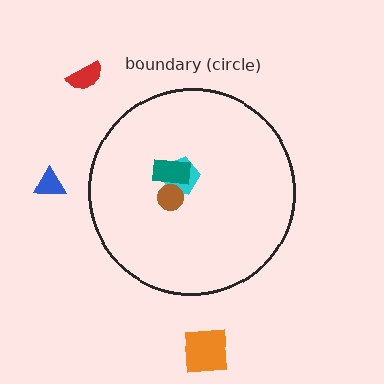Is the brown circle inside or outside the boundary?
Inside.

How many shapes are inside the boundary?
3 inside, 3 outside.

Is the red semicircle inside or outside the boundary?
Outside.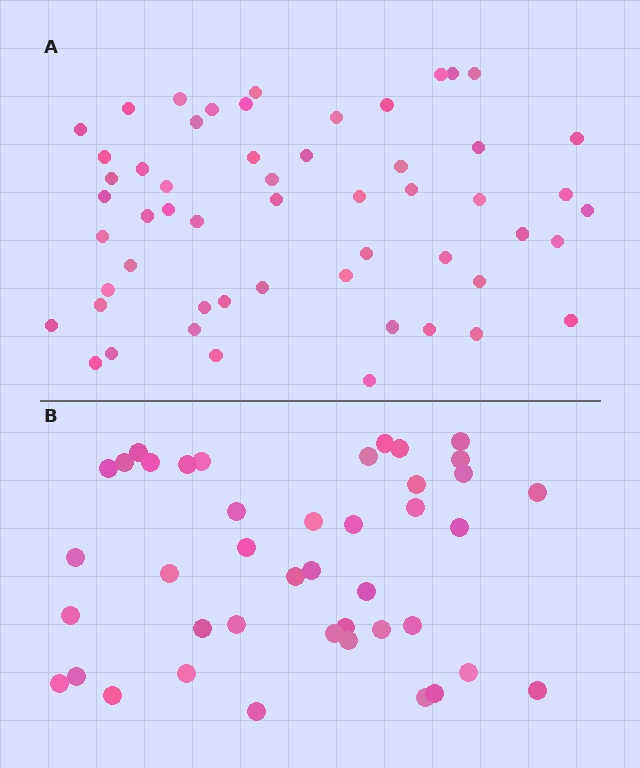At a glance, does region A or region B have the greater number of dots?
Region A (the top region) has more dots.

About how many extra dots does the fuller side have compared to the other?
Region A has approximately 15 more dots than region B.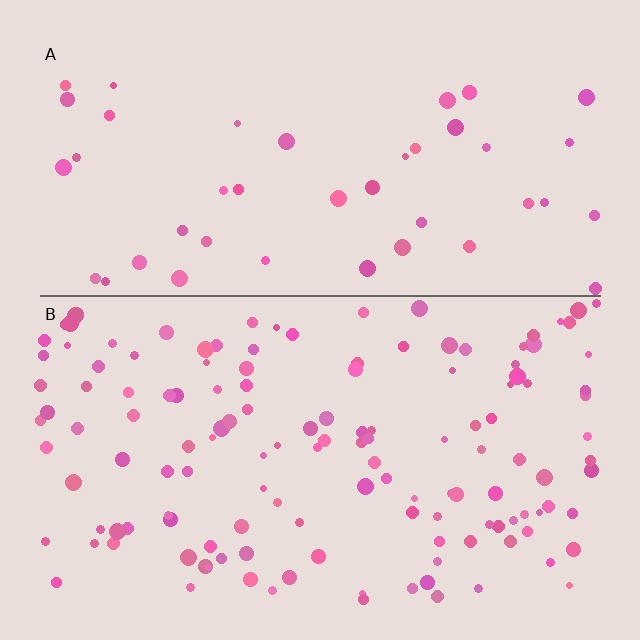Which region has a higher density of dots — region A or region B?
B (the bottom).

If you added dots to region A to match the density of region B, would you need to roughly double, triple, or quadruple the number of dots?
Approximately triple.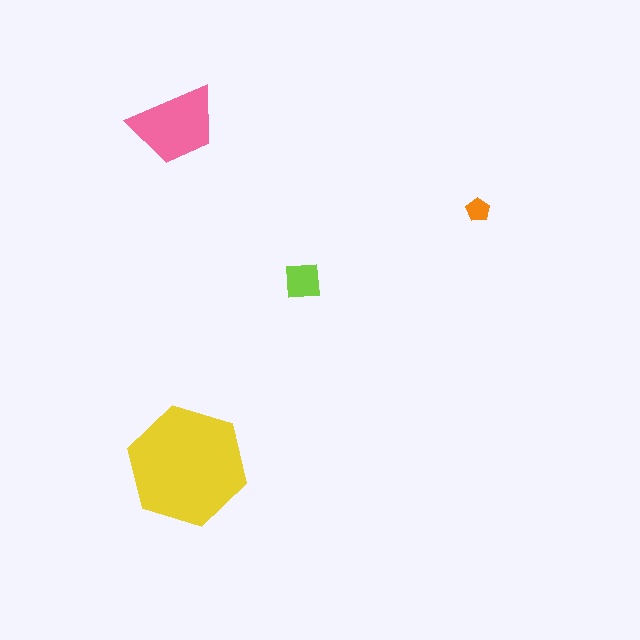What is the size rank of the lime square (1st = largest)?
3rd.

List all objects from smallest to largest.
The orange pentagon, the lime square, the pink trapezoid, the yellow hexagon.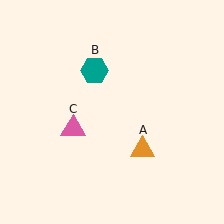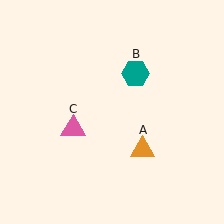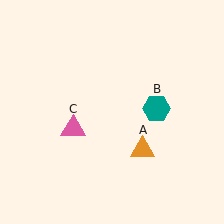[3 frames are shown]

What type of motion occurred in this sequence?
The teal hexagon (object B) rotated clockwise around the center of the scene.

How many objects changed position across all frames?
1 object changed position: teal hexagon (object B).